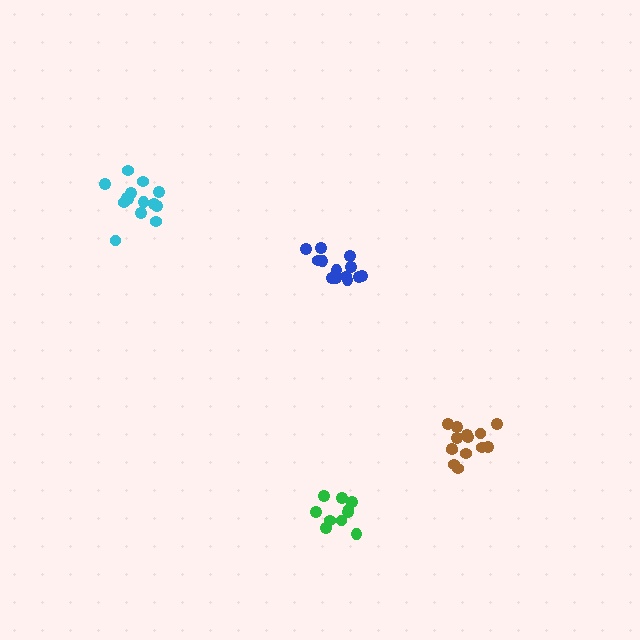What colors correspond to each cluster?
The clusters are colored: blue, brown, green, cyan.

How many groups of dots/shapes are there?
There are 4 groups.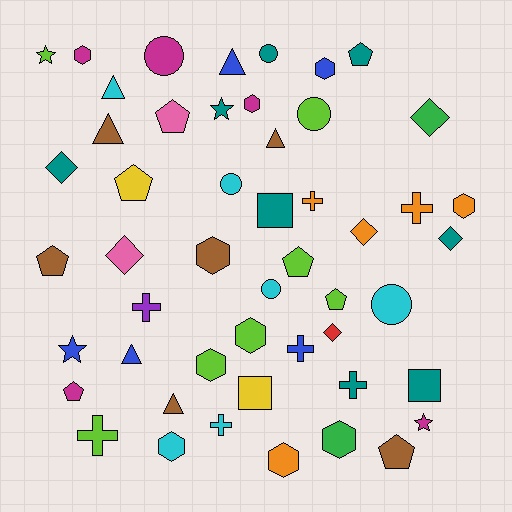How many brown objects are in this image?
There are 6 brown objects.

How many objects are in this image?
There are 50 objects.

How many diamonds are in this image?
There are 6 diamonds.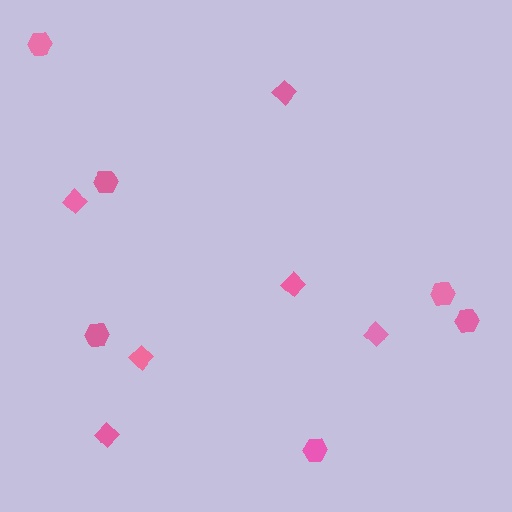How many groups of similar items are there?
There are 2 groups: one group of diamonds (6) and one group of hexagons (6).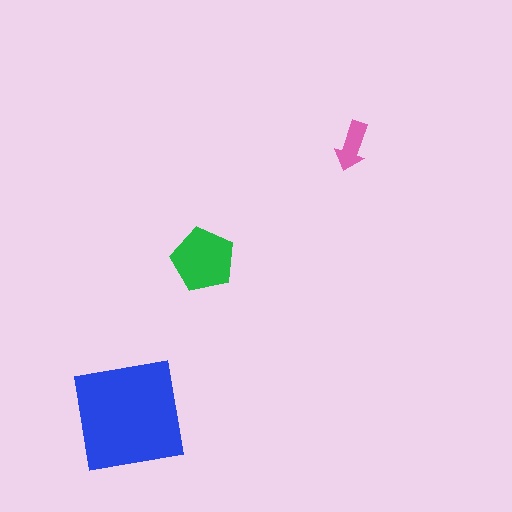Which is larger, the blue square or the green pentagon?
The blue square.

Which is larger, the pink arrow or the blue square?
The blue square.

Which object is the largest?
The blue square.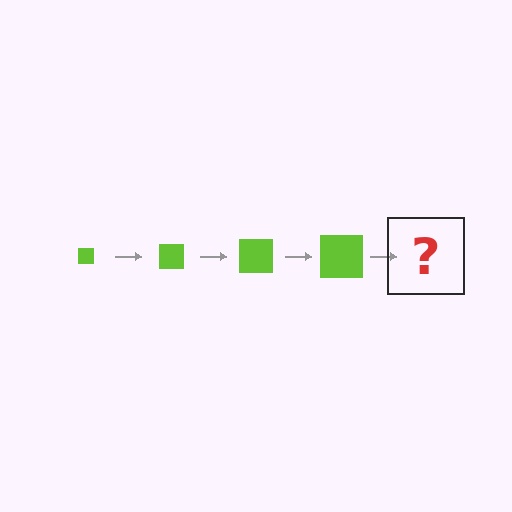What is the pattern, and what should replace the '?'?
The pattern is that the square gets progressively larger each step. The '?' should be a lime square, larger than the previous one.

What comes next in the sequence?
The next element should be a lime square, larger than the previous one.